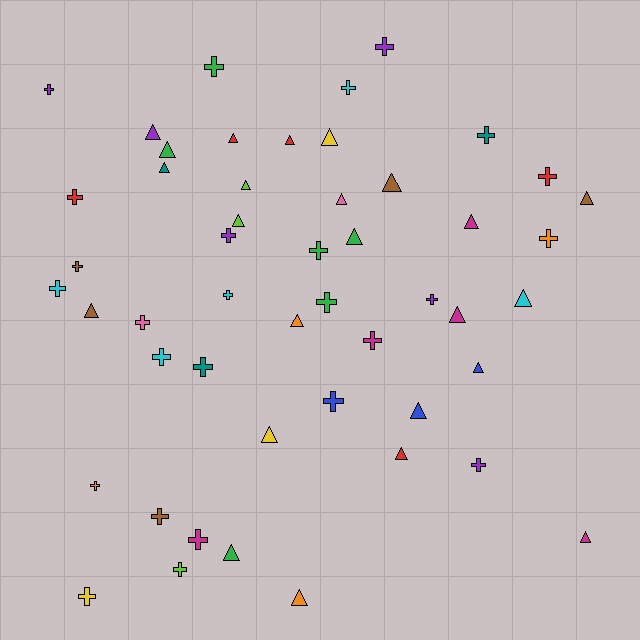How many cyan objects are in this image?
There are 5 cyan objects.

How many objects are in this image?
There are 50 objects.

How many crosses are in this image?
There are 26 crosses.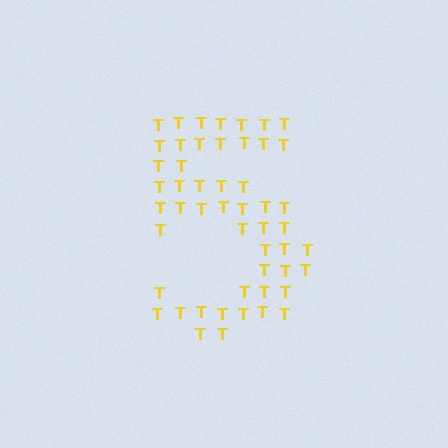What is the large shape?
The large shape is the digit 5.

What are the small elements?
The small elements are letter T's.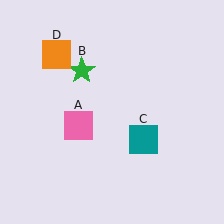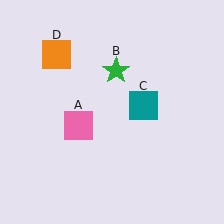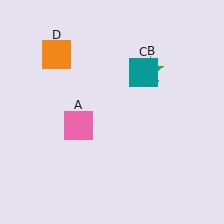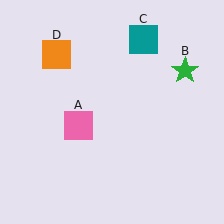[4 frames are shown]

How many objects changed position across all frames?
2 objects changed position: green star (object B), teal square (object C).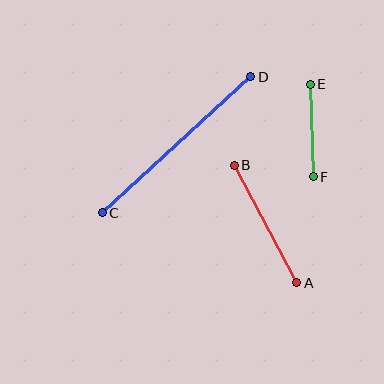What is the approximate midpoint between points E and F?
The midpoint is at approximately (312, 130) pixels.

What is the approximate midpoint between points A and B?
The midpoint is at approximately (266, 224) pixels.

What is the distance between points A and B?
The distance is approximately 133 pixels.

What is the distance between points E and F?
The distance is approximately 93 pixels.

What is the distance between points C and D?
The distance is approximately 202 pixels.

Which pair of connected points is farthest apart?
Points C and D are farthest apart.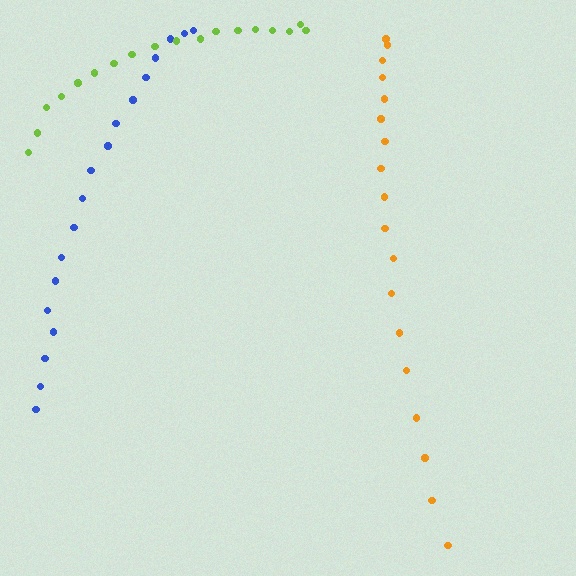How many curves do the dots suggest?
There are 3 distinct paths.